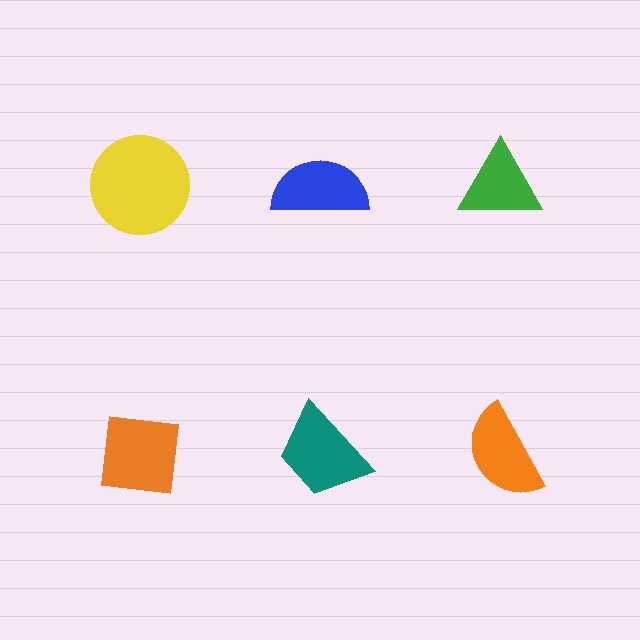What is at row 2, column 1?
An orange square.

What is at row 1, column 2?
A blue semicircle.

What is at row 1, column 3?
A green triangle.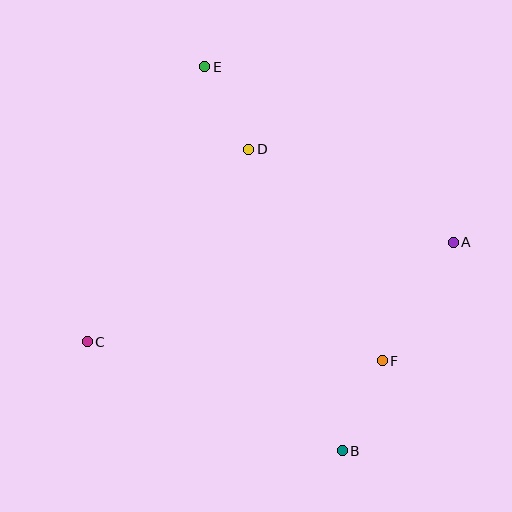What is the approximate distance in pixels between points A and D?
The distance between A and D is approximately 225 pixels.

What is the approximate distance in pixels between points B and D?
The distance between B and D is approximately 316 pixels.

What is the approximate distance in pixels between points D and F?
The distance between D and F is approximately 250 pixels.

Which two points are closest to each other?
Points D and E are closest to each other.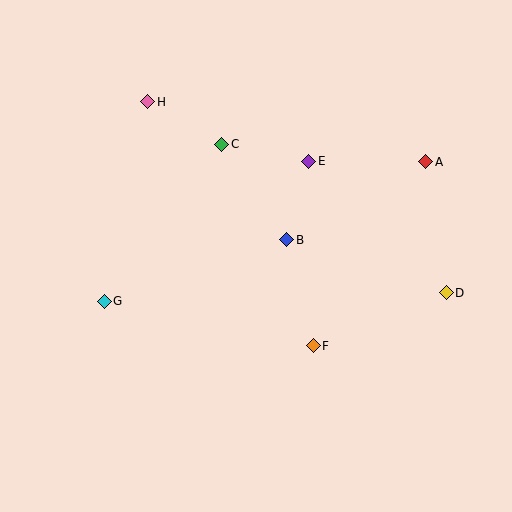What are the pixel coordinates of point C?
Point C is at (222, 144).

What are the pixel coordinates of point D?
Point D is at (446, 293).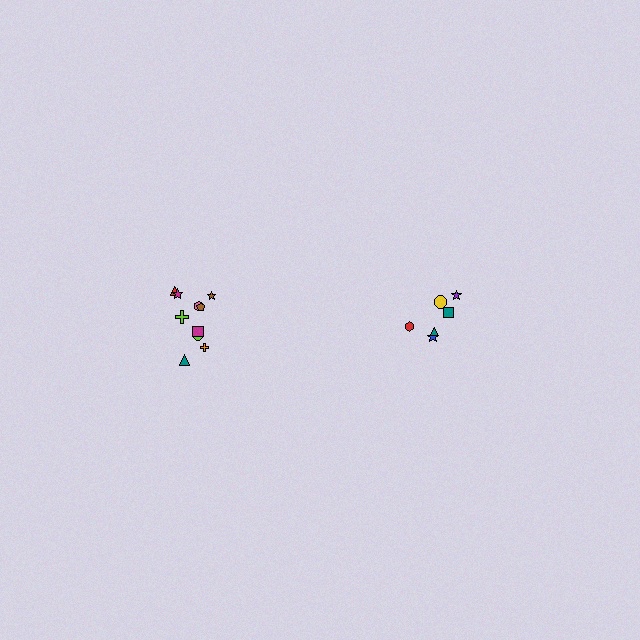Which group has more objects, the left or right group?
The left group.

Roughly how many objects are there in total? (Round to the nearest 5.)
Roughly 15 objects in total.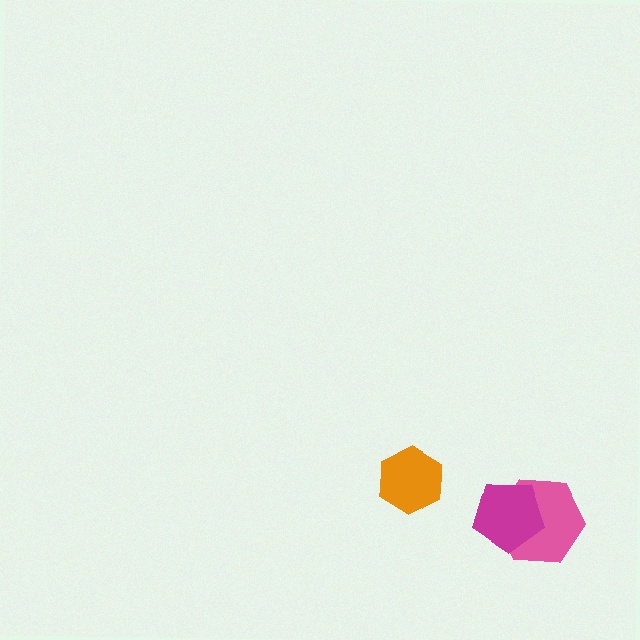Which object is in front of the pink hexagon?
The magenta pentagon is in front of the pink hexagon.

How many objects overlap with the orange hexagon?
0 objects overlap with the orange hexagon.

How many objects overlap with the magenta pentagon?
1 object overlaps with the magenta pentagon.